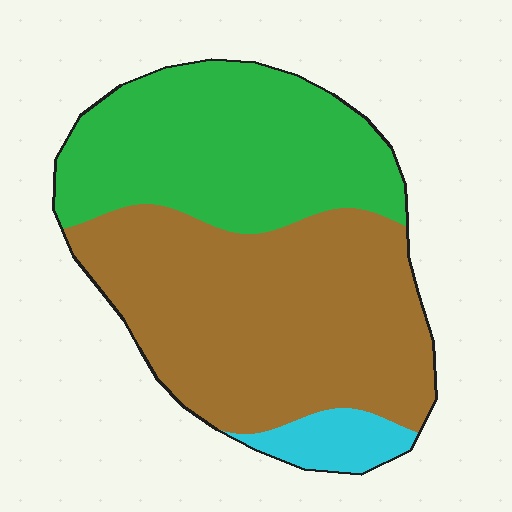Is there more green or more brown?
Brown.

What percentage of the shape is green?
Green covers around 40% of the shape.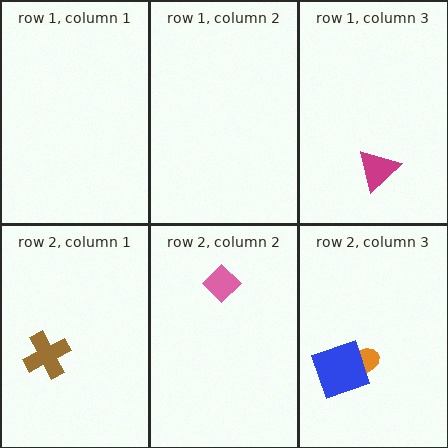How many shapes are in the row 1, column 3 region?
1.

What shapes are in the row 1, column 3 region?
The magenta triangle.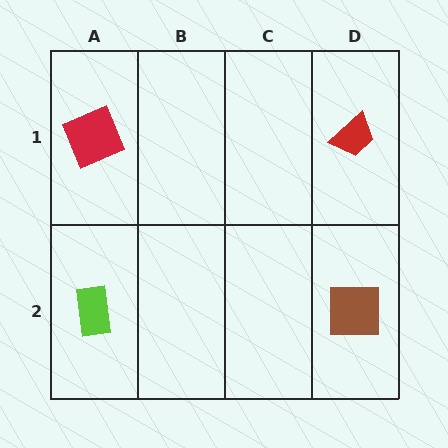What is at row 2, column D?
A brown square.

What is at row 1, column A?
A red square.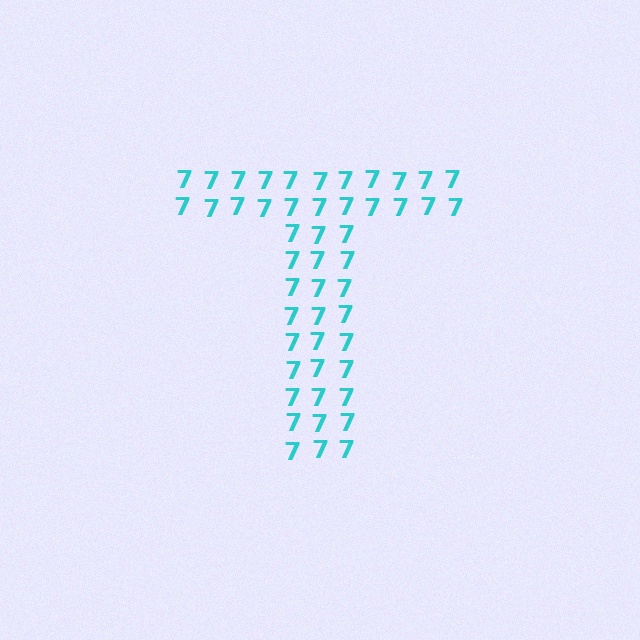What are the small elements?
The small elements are digit 7's.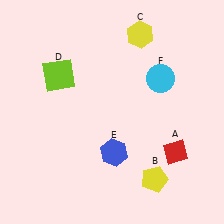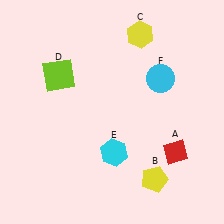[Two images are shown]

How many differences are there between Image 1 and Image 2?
There is 1 difference between the two images.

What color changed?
The hexagon (E) changed from blue in Image 1 to cyan in Image 2.